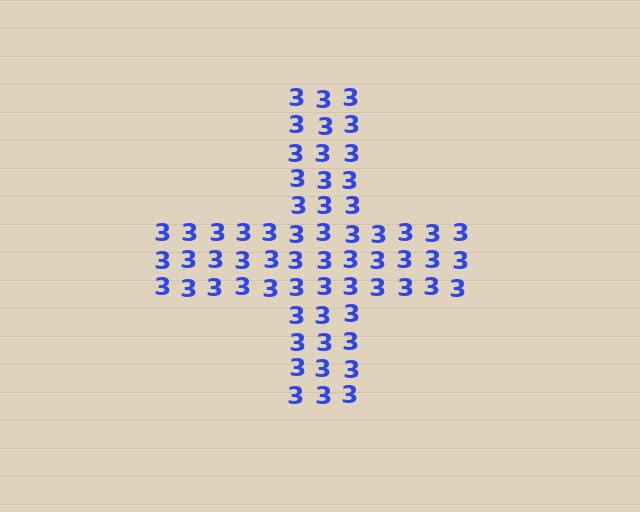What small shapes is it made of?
It is made of small digit 3's.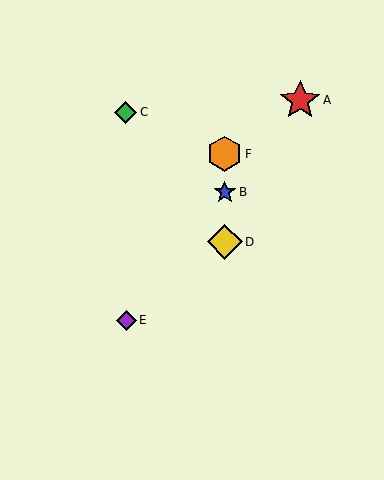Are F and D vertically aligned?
Yes, both are at x≈225.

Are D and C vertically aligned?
No, D is at x≈225 and C is at x≈126.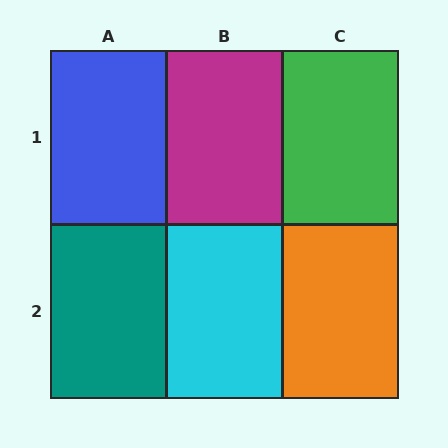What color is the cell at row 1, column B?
Magenta.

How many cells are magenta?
1 cell is magenta.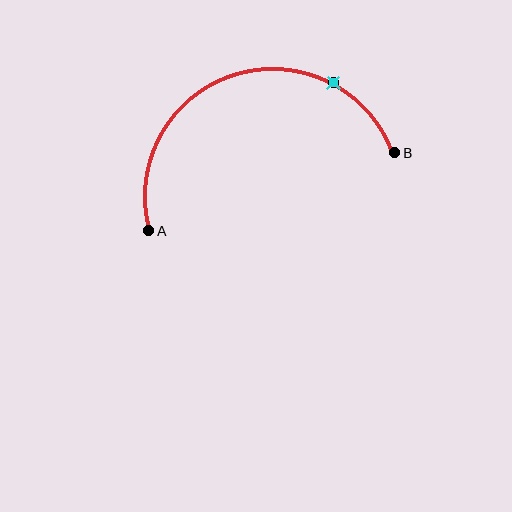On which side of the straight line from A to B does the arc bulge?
The arc bulges above the straight line connecting A and B.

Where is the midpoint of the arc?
The arc midpoint is the point on the curve farthest from the straight line joining A and B. It sits above that line.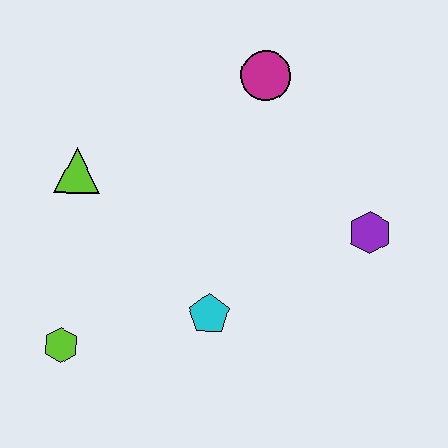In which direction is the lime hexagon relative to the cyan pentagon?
The lime hexagon is to the left of the cyan pentagon.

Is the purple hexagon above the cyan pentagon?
Yes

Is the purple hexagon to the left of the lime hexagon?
No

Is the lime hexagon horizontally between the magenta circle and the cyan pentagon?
No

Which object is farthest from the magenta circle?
The lime hexagon is farthest from the magenta circle.